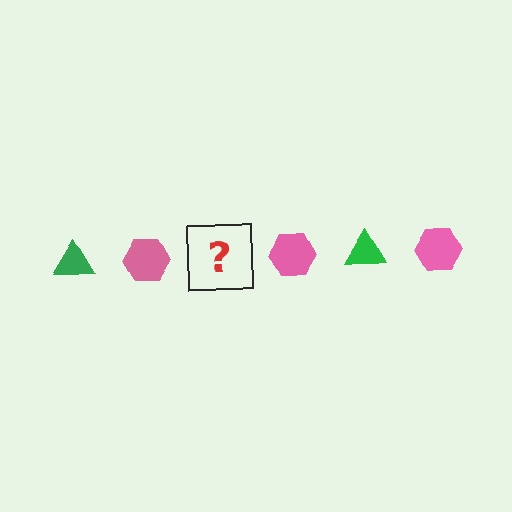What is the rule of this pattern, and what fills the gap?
The rule is that the pattern alternates between green triangle and pink hexagon. The gap should be filled with a green triangle.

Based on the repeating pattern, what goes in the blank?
The blank should be a green triangle.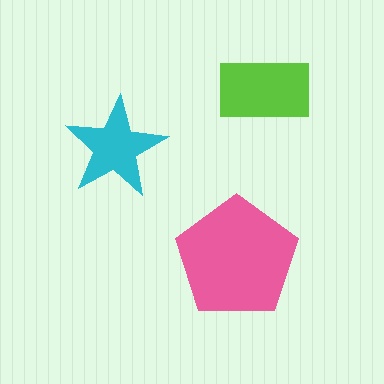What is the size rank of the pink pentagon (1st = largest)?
1st.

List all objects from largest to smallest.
The pink pentagon, the lime rectangle, the cyan star.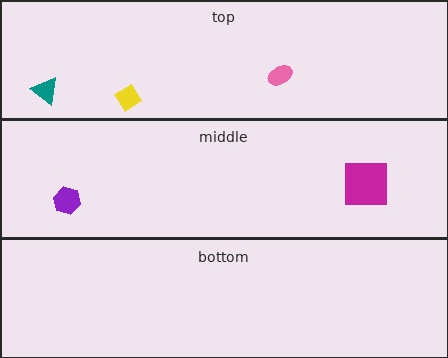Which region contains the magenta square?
The middle region.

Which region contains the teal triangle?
The top region.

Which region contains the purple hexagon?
The middle region.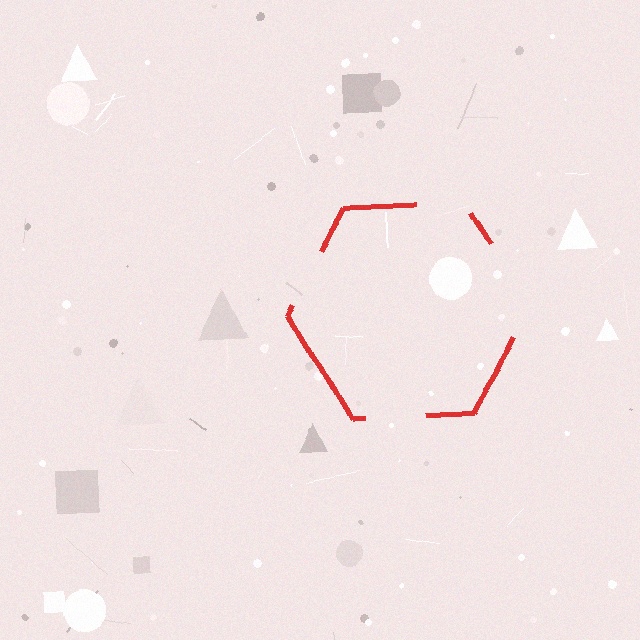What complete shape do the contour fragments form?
The contour fragments form a hexagon.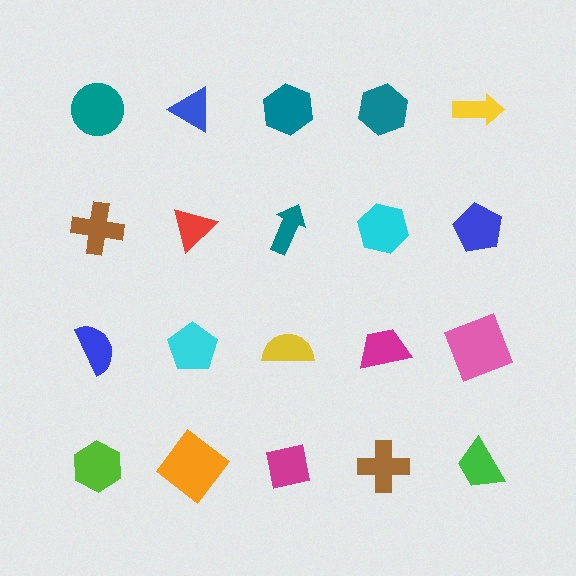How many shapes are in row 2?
5 shapes.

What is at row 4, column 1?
A lime hexagon.